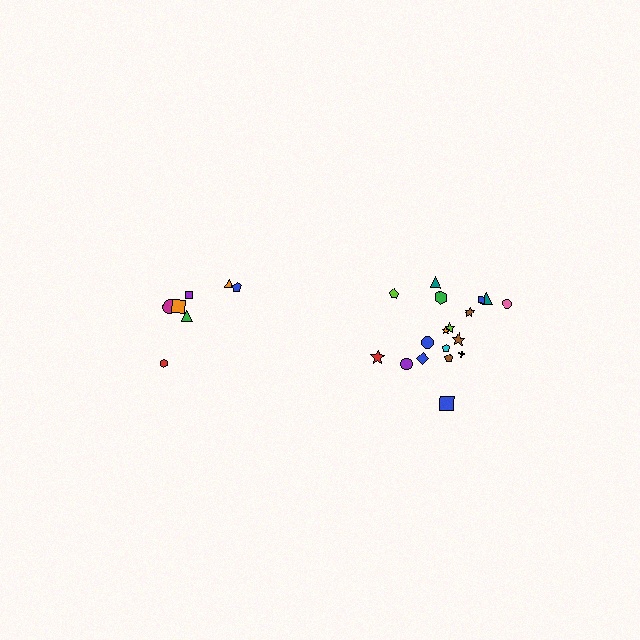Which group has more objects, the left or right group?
The right group.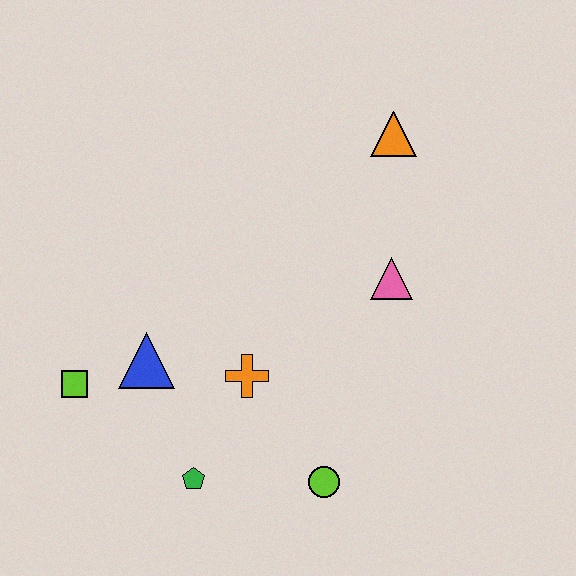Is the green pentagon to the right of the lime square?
Yes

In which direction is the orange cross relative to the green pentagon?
The orange cross is above the green pentagon.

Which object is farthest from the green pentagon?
The orange triangle is farthest from the green pentagon.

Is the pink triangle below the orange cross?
No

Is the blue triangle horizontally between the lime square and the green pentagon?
Yes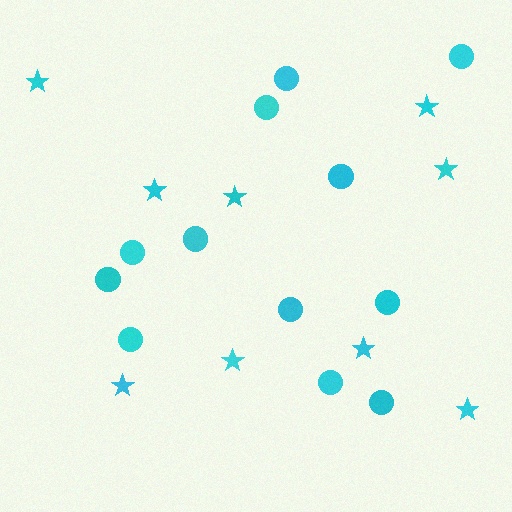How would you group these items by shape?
There are 2 groups: one group of circles (12) and one group of stars (9).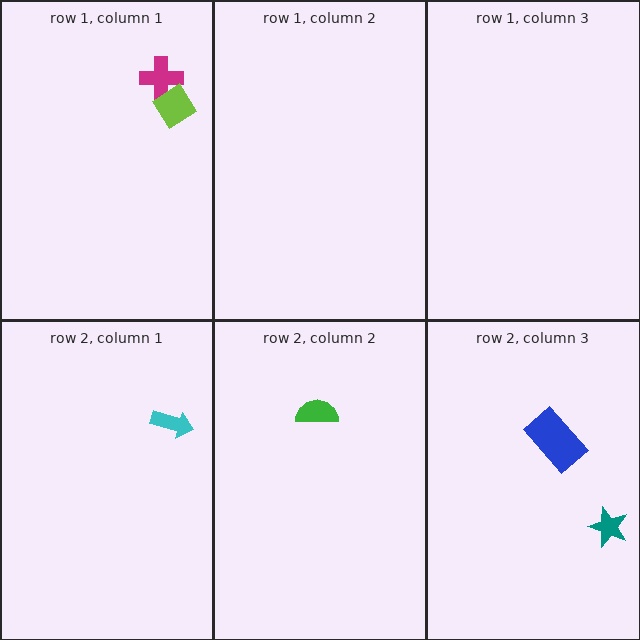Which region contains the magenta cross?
The row 1, column 1 region.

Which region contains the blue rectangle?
The row 2, column 3 region.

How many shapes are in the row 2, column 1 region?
1.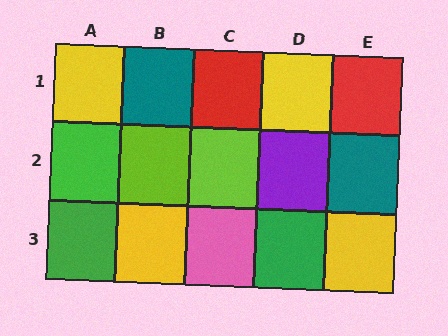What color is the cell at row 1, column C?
Red.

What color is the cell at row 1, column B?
Teal.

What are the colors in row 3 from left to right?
Green, yellow, pink, green, yellow.